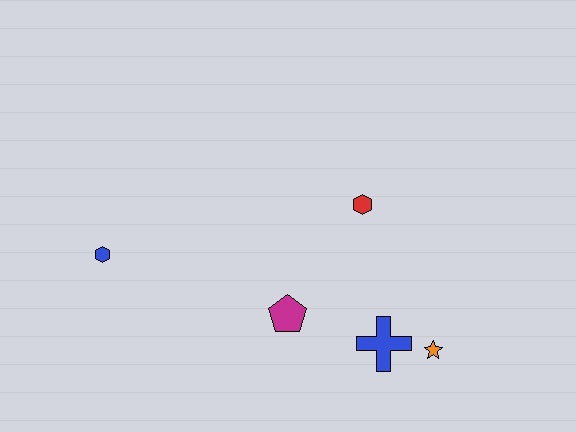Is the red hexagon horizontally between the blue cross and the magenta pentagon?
Yes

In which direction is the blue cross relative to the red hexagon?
The blue cross is below the red hexagon.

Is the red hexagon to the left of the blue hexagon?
No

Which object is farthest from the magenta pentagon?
The blue hexagon is farthest from the magenta pentagon.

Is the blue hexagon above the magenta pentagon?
Yes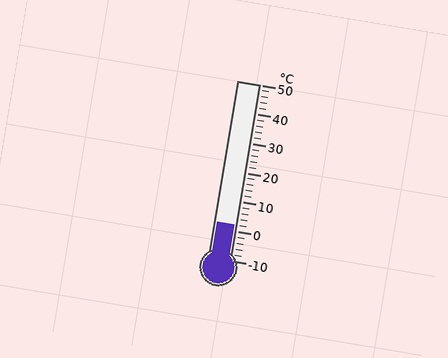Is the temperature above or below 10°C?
The temperature is below 10°C.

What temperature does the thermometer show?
The thermometer shows approximately 2°C.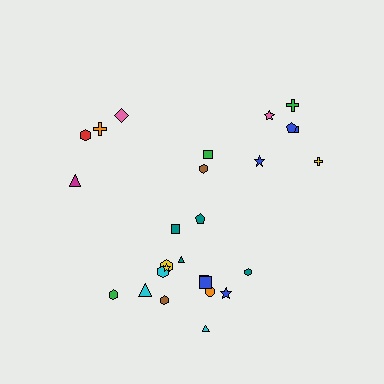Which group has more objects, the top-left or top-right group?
The top-right group.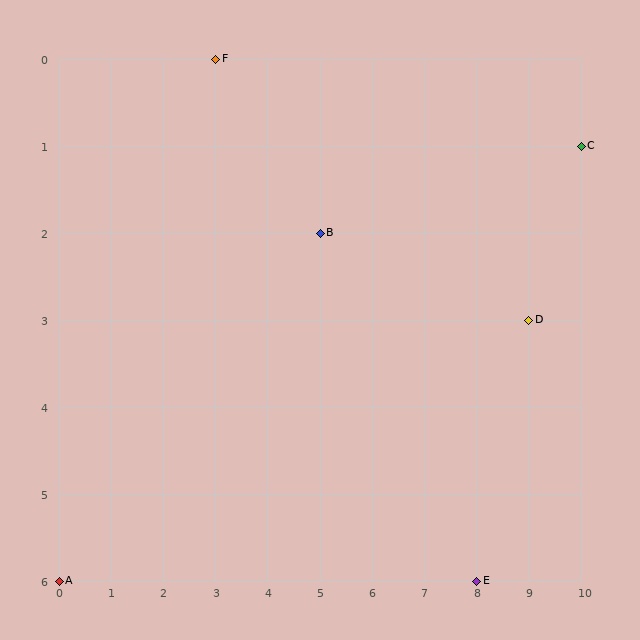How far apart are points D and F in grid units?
Points D and F are 6 columns and 3 rows apart (about 6.7 grid units diagonally).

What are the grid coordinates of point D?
Point D is at grid coordinates (9, 3).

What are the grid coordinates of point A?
Point A is at grid coordinates (0, 6).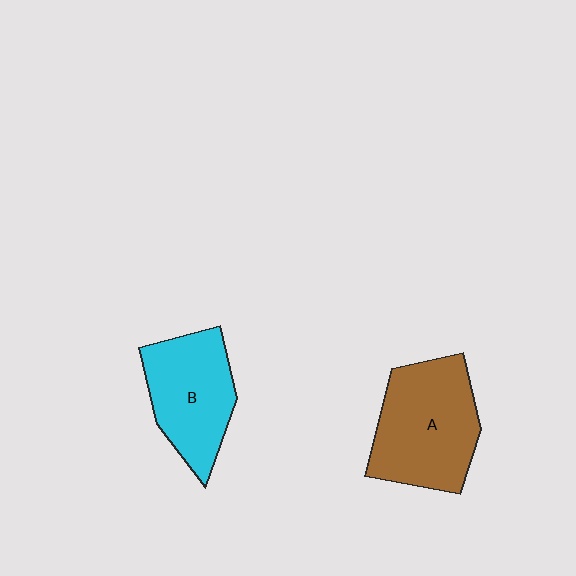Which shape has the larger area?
Shape A (brown).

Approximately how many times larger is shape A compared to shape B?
Approximately 1.2 times.